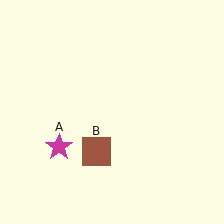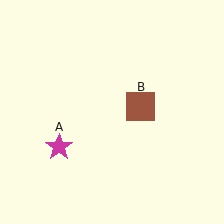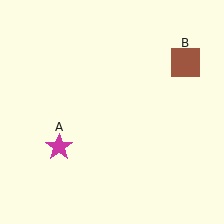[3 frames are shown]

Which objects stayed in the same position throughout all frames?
Magenta star (object A) remained stationary.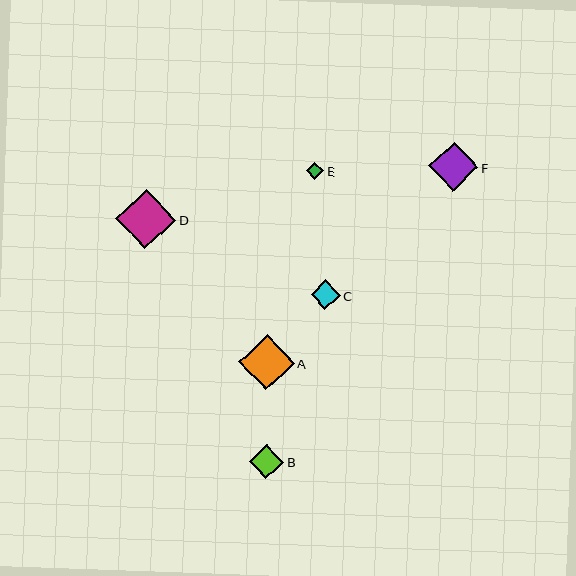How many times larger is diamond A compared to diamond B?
Diamond A is approximately 1.6 times the size of diamond B.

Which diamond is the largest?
Diamond D is the largest with a size of approximately 60 pixels.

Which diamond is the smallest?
Diamond E is the smallest with a size of approximately 17 pixels.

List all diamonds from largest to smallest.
From largest to smallest: D, A, F, B, C, E.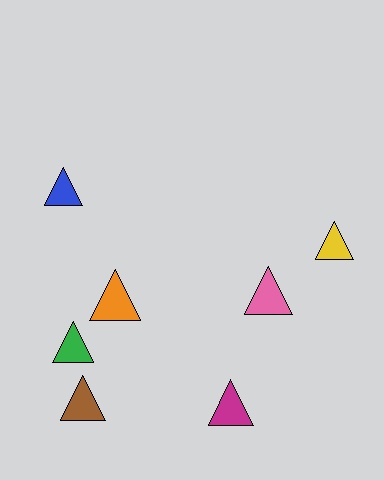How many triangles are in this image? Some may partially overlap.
There are 7 triangles.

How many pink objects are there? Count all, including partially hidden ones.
There is 1 pink object.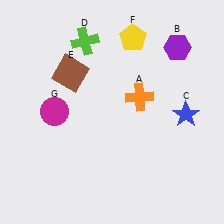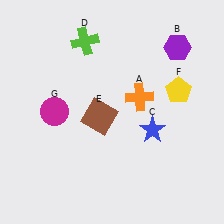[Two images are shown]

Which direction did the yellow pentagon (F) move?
The yellow pentagon (F) moved down.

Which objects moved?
The objects that moved are: the blue star (C), the brown square (E), the yellow pentagon (F).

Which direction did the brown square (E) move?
The brown square (E) moved down.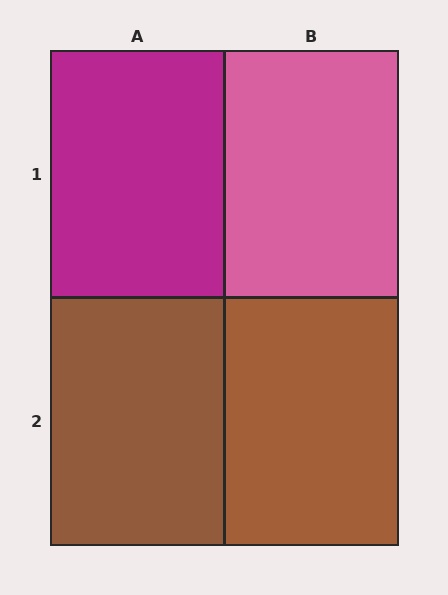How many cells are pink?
1 cell is pink.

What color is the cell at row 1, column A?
Magenta.